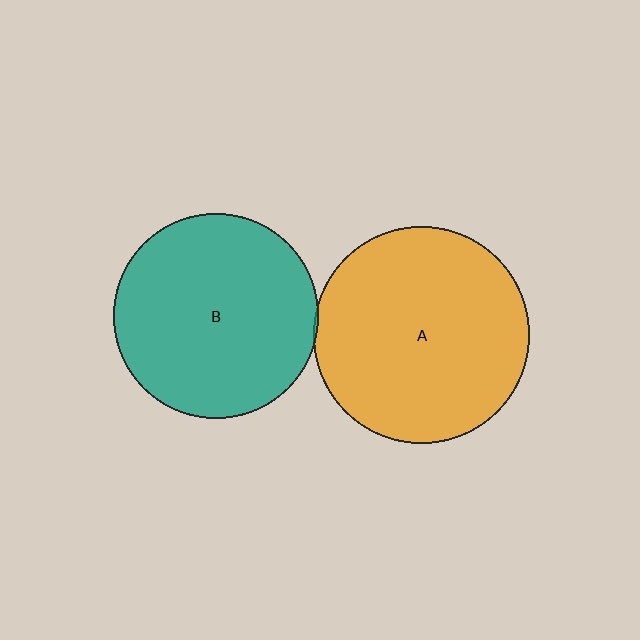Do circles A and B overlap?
Yes.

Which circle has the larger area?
Circle A (orange).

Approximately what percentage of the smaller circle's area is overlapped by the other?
Approximately 5%.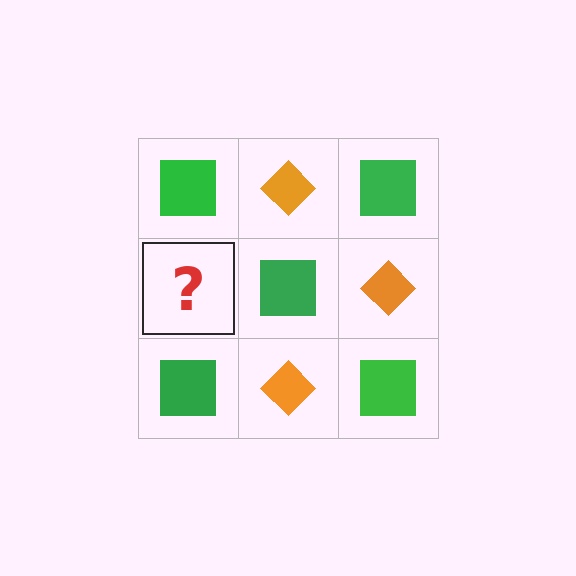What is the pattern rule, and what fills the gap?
The rule is that it alternates green square and orange diamond in a checkerboard pattern. The gap should be filled with an orange diamond.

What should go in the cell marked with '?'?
The missing cell should contain an orange diamond.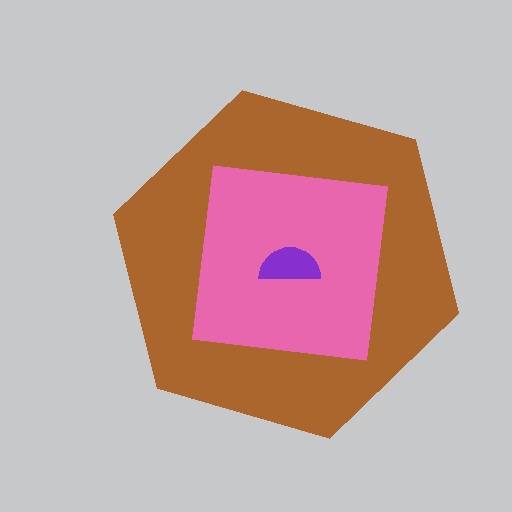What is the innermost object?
The purple semicircle.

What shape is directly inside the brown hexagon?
The pink square.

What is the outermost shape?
The brown hexagon.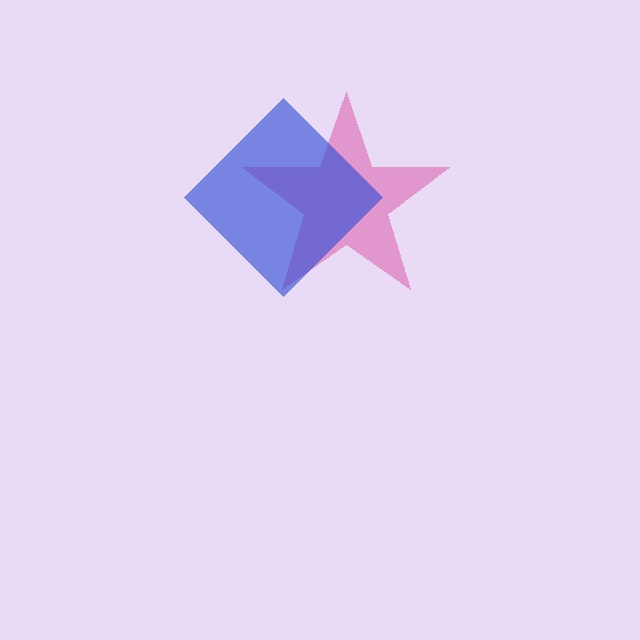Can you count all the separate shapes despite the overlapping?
Yes, there are 2 separate shapes.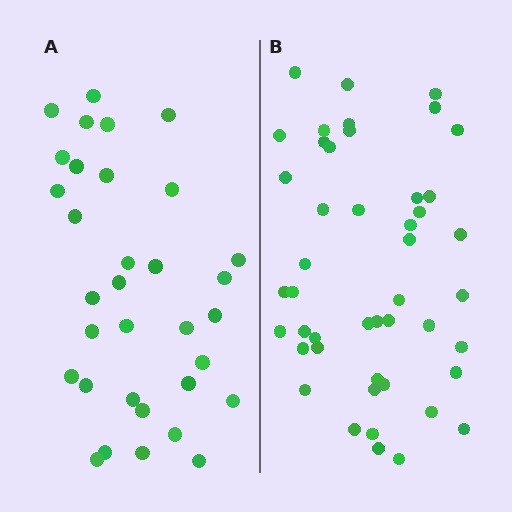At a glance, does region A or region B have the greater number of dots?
Region B (the right region) has more dots.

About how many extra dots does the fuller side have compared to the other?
Region B has approximately 15 more dots than region A.